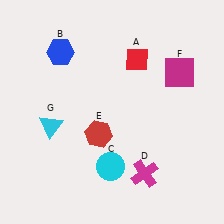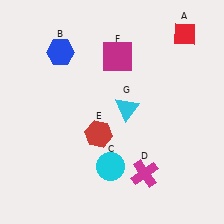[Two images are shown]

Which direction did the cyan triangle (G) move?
The cyan triangle (G) moved right.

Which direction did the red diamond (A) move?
The red diamond (A) moved right.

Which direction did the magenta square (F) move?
The magenta square (F) moved left.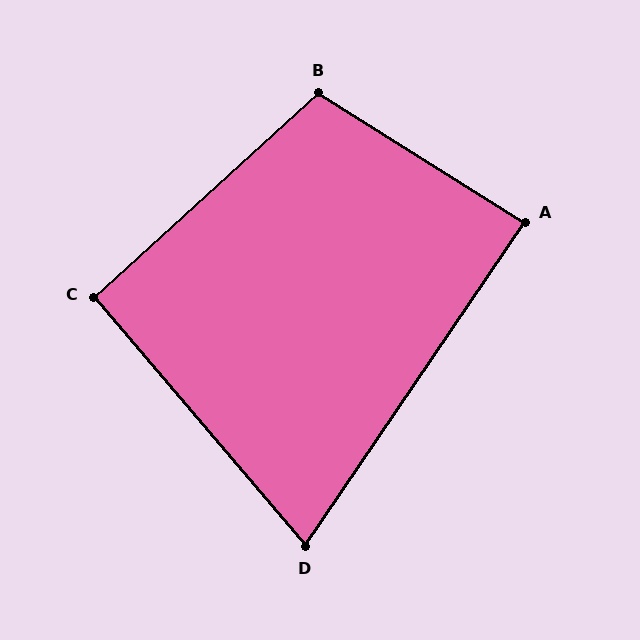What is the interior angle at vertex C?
Approximately 92 degrees (approximately right).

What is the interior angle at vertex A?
Approximately 88 degrees (approximately right).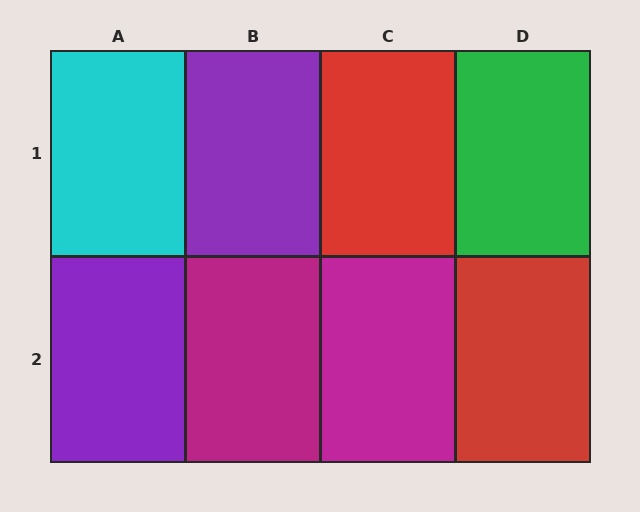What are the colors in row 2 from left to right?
Purple, magenta, magenta, red.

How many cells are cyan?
1 cell is cyan.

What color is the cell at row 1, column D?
Green.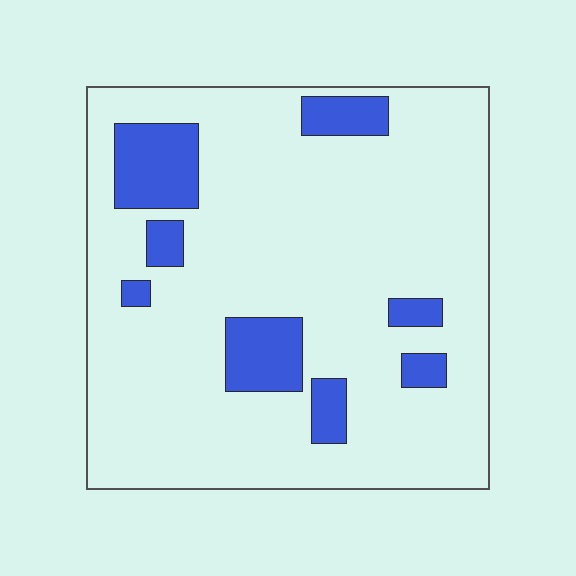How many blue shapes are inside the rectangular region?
8.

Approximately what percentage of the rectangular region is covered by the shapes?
Approximately 15%.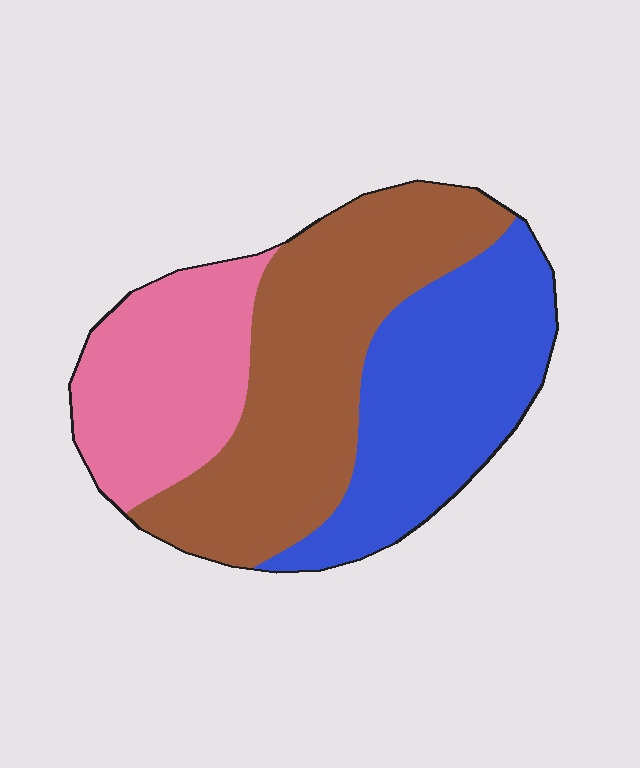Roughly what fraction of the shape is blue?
Blue takes up about one third (1/3) of the shape.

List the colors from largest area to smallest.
From largest to smallest: brown, blue, pink.